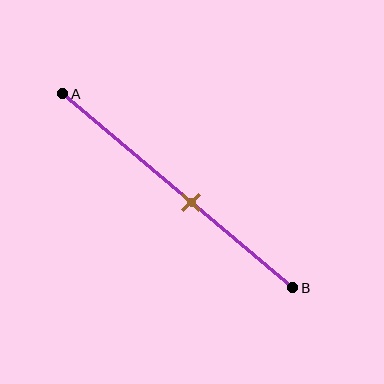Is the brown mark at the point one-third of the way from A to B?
No, the mark is at about 55% from A, not at the 33% one-third point.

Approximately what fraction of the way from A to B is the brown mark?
The brown mark is approximately 55% of the way from A to B.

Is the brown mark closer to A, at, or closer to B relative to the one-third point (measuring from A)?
The brown mark is closer to point B than the one-third point of segment AB.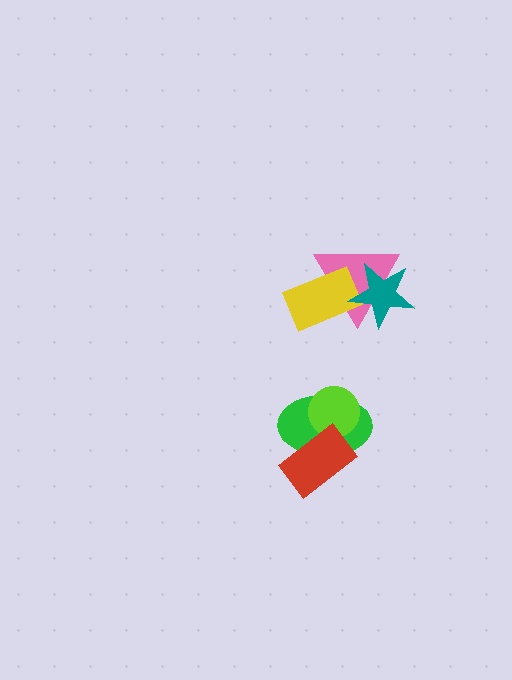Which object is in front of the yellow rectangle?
The teal star is in front of the yellow rectangle.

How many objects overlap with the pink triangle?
2 objects overlap with the pink triangle.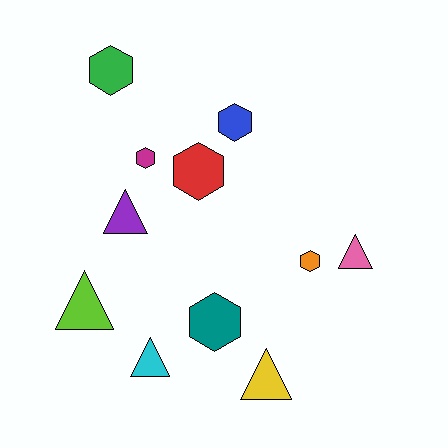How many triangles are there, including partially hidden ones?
There are 5 triangles.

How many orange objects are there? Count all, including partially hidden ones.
There is 1 orange object.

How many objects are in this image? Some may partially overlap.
There are 11 objects.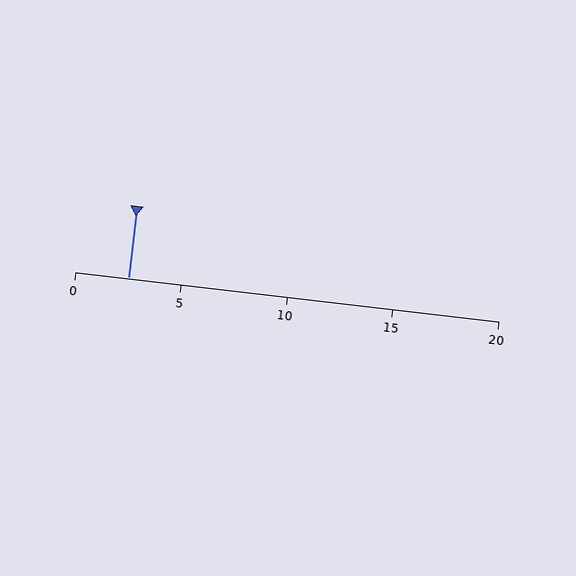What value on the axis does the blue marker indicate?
The marker indicates approximately 2.5.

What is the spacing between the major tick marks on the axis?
The major ticks are spaced 5 apart.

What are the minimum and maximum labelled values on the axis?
The axis runs from 0 to 20.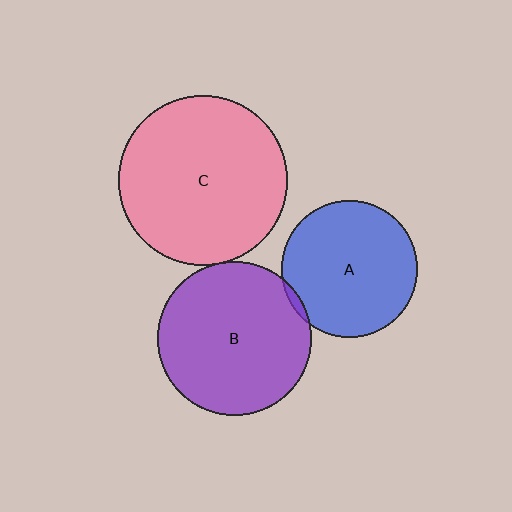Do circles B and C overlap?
Yes.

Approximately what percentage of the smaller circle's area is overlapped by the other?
Approximately 5%.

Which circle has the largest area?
Circle C (pink).